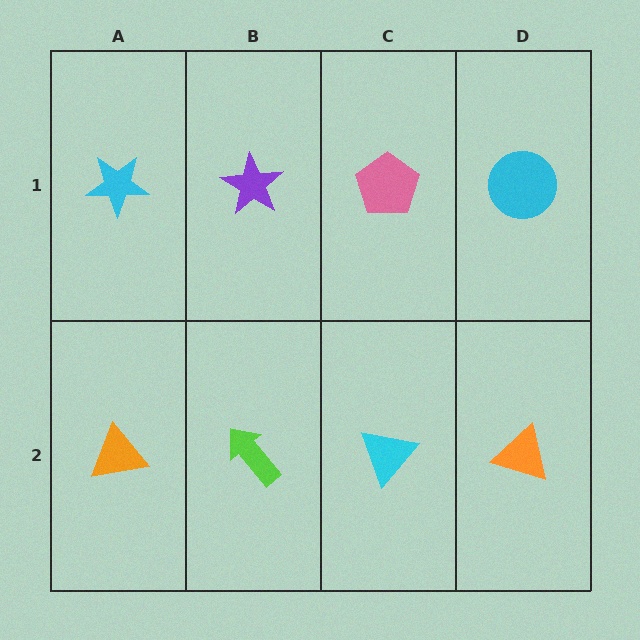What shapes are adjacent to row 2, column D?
A cyan circle (row 1, column D), a cyan triangle (row 2, column C).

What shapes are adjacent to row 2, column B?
A purple star (row 1, column B), an orange triangle (row 2, column A), a cyan triangle (row 2, column C).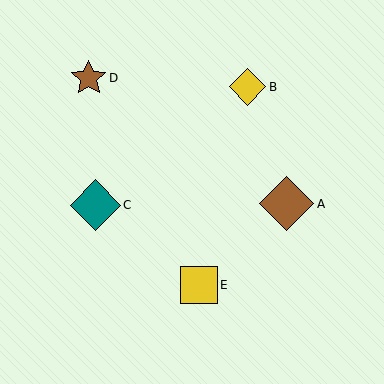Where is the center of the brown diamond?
The center of the brown diamond is at (287, 204).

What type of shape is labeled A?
Shape A is a brown diamond.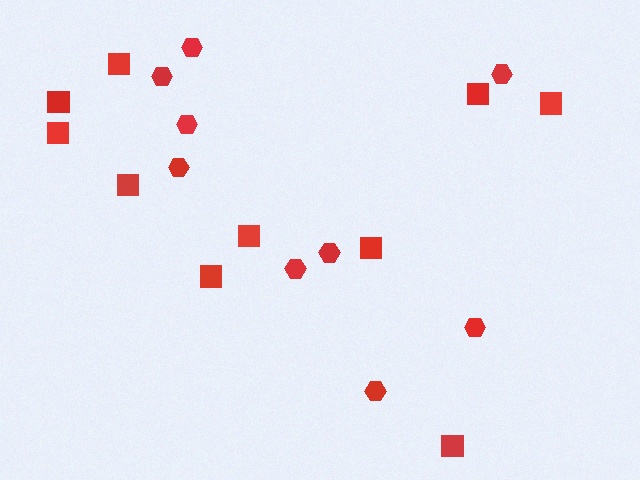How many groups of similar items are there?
There are 2 groups: one group of hexagons (9) and one group of squares (10).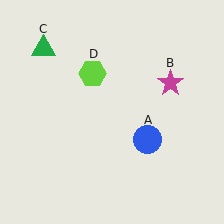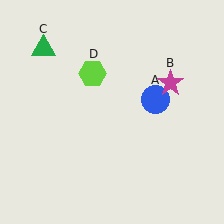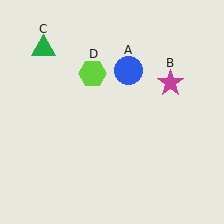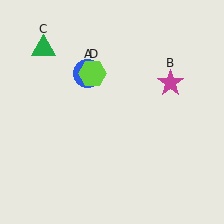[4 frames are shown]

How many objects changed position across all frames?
1 object changed position: blue circle (object A).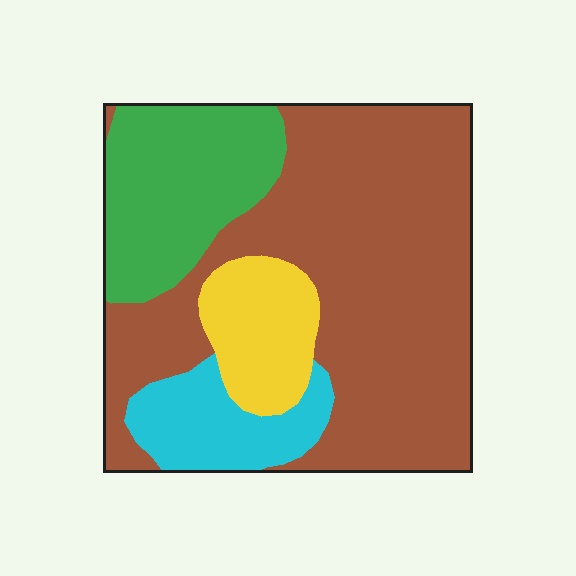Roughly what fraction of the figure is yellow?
Yellow covers around 10% of the figure.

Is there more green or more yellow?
Green.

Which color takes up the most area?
Brown, at roughly 60%.